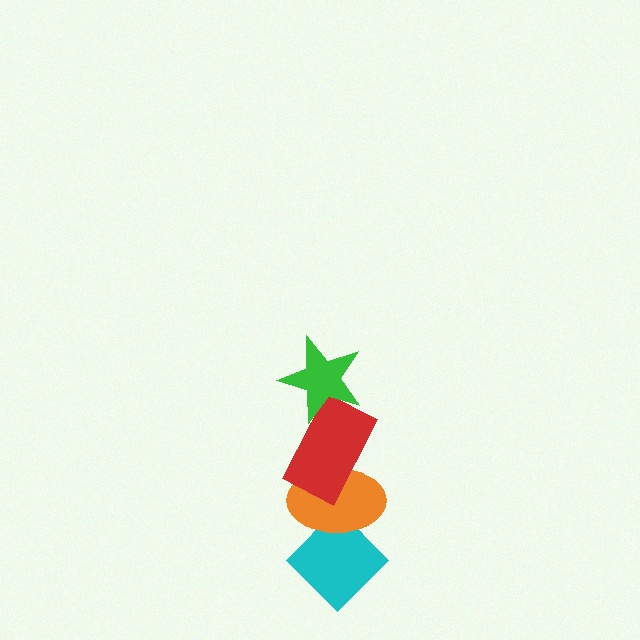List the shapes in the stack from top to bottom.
From top to bottom: the green star, the red rectangle, the orange ellipse, the cyan diamond.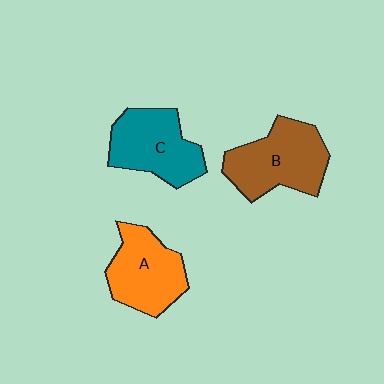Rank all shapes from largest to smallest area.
From largest to smallest: B (brown), C (teal), A (orange).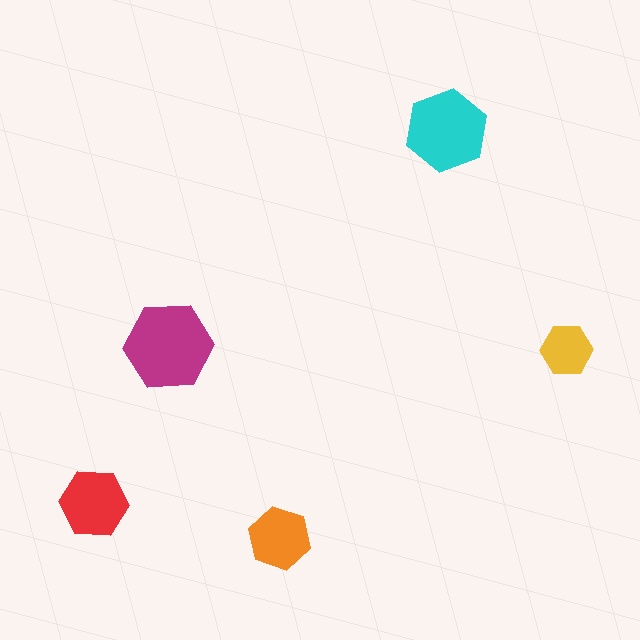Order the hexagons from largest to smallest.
the magenta one, the cyan one, the red one, the orange one, the yellow one.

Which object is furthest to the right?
The yellow hexagon is rightmost.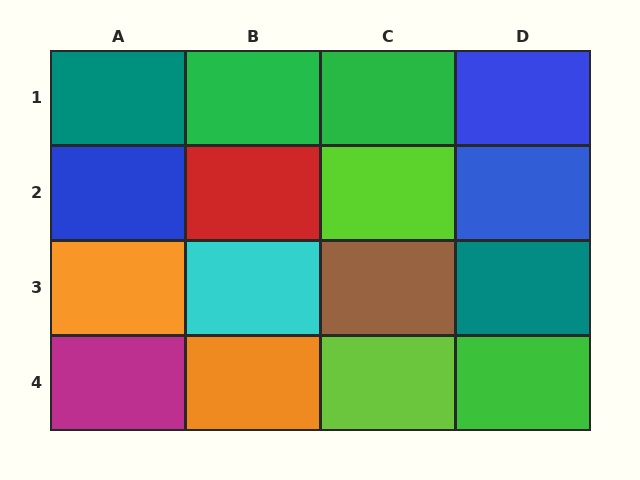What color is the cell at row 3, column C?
Brown.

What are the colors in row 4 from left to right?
Magenta, orange, lime, green.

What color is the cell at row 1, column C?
Green.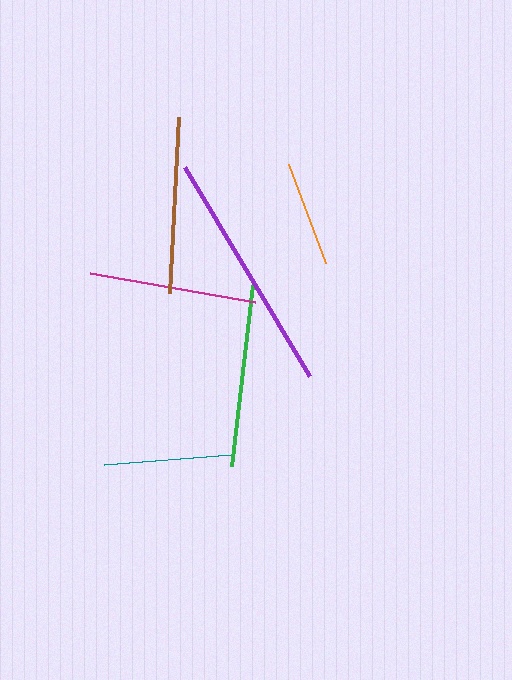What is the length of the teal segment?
The teal segment is approximately 128 pixels long.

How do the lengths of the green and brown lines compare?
The green and brown lines are approximately the same length.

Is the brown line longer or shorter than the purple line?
The purple line is longer than the brown line.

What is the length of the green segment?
The green segment is approximately 182 pixels long.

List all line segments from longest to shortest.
From longest to shortest: purple, green, brown, magenta, teal, orange.